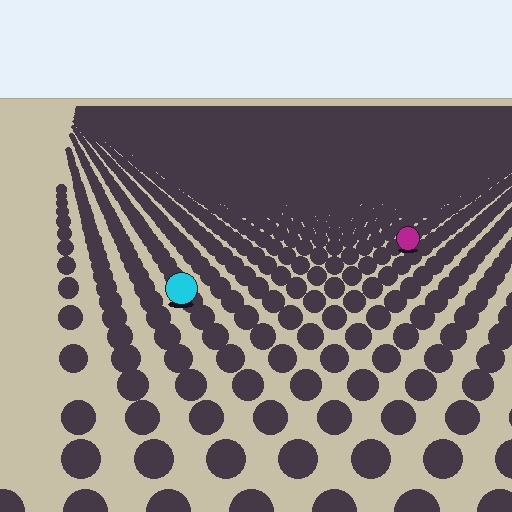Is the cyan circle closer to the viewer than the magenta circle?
Yes. The cyan circle is closer — you can tell from the texture gradient: the ground texture is coarser near it.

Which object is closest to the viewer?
The cyan circle is closest. The texture marks near it are larger and more spread out.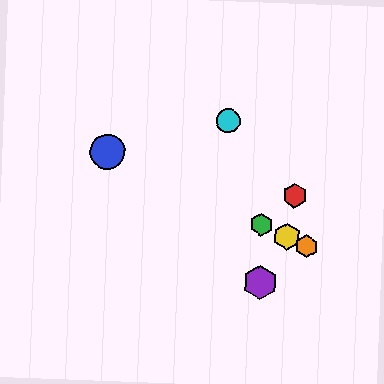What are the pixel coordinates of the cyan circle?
The cyan circle is at (228, 121).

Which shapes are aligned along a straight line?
The blue circle, the green hexagon, the yellow hexagon, the orange hexagon are aligned along a straight line.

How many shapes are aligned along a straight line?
4 shapes (the blue circle, the green hexagon, the yellow hexagon, the orange hexagon) are aligned along a straight line.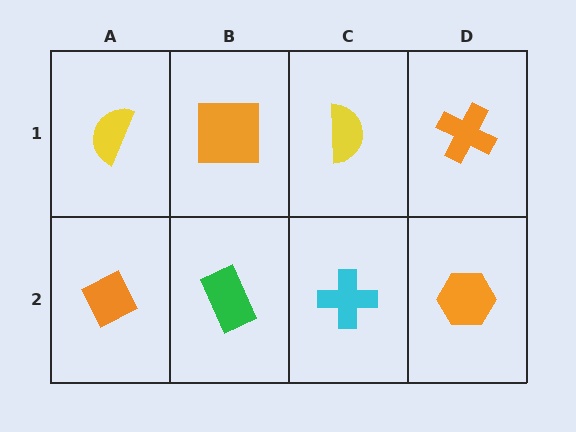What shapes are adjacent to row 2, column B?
An orange square (row 1, column B), an orange diamond (row 2, column A), a cyan cross (row 2, column C).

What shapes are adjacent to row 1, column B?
A green rectangle (row 2, column B), a yellow semicircle (row 1, column A), a yellow semicircle (row 1, column C).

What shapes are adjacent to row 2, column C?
A yellow semicircle (row 1, column C), a green rectangle (row 2, column B), an orange hexagon (row 2, column D).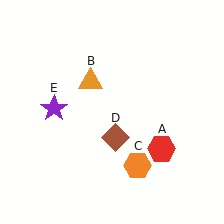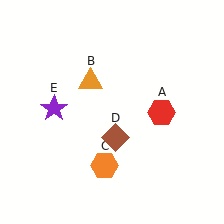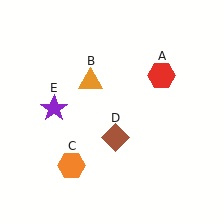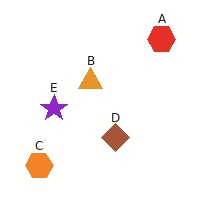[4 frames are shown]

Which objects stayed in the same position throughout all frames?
Orange triangle (object B) and brown diamond (object D) and purple star (object E) remained stationary.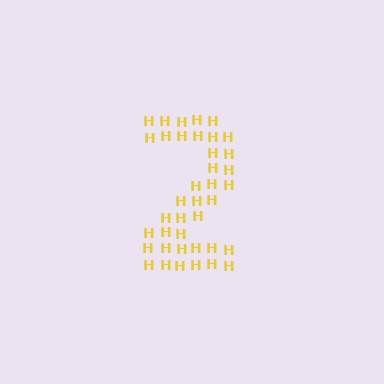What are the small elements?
The small elements are letter H's.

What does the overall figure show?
The overall figure shows the digit 2.